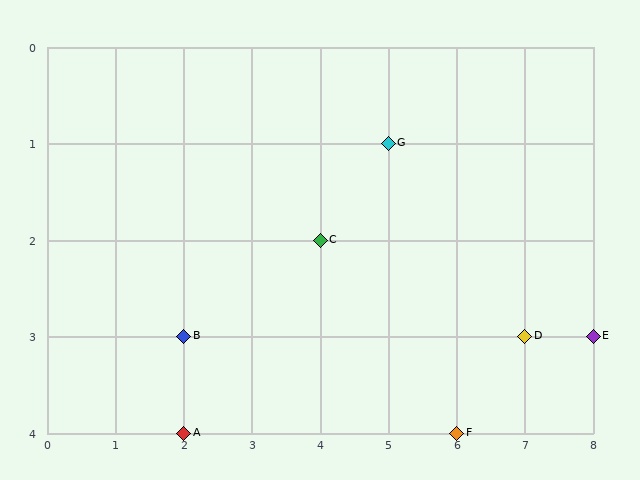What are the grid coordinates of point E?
Point E is at grid coordinates (8, 3).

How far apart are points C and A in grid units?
Points C and A are 2 columns and 2 rows apart (about 2.8 grid units diagonally).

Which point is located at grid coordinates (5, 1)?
Point G is at (5, 1).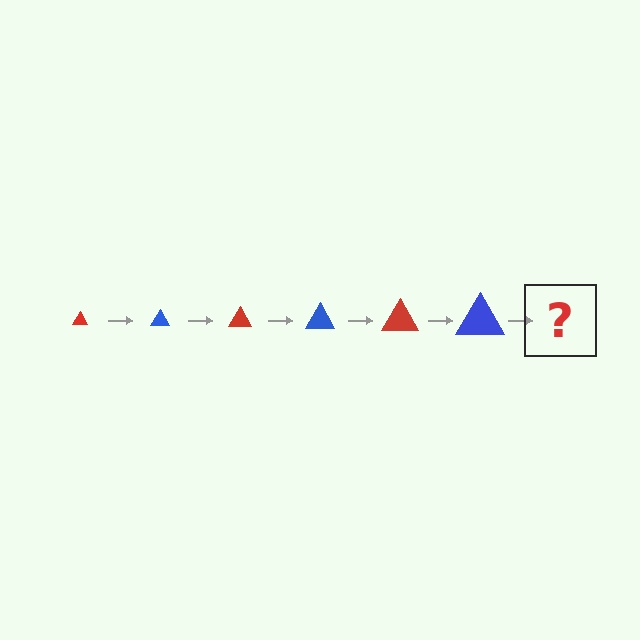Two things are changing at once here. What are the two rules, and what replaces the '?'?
The two rules are that the triangle grows larger each step and the color cycles through red and blue. The '?' should be a red triangle, larger than the previous one.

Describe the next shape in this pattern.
It should be a red triangle, larger than the previous one.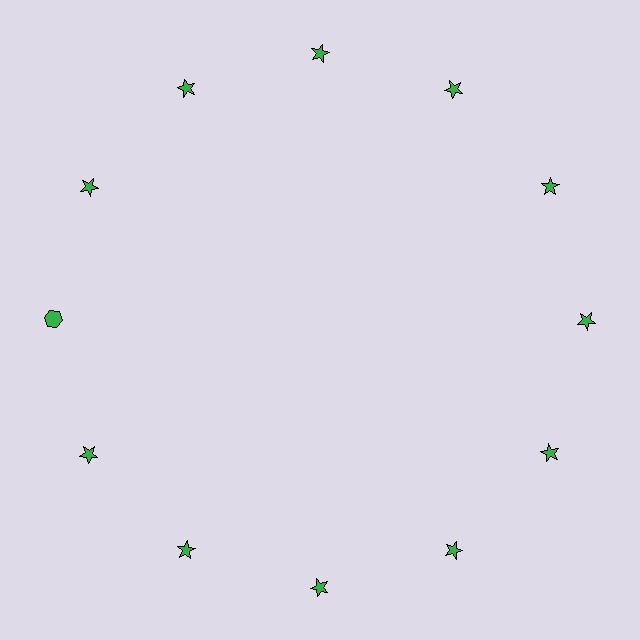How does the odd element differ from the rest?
It has a different shape: hexagon instead of star.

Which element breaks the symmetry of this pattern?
The green hexagon at roughly the 9 o'clock position breaks the symmetry. All other shapes are green stars.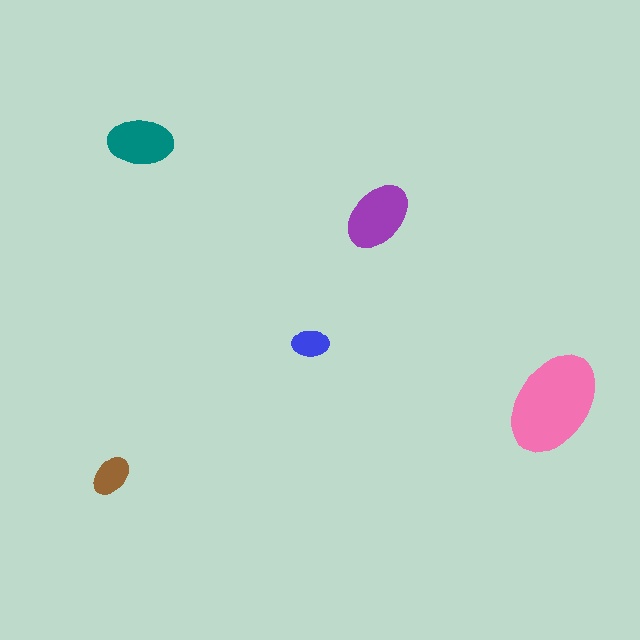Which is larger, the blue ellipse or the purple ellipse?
The purple one.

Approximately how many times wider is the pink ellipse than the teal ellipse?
About 1.5 times wider.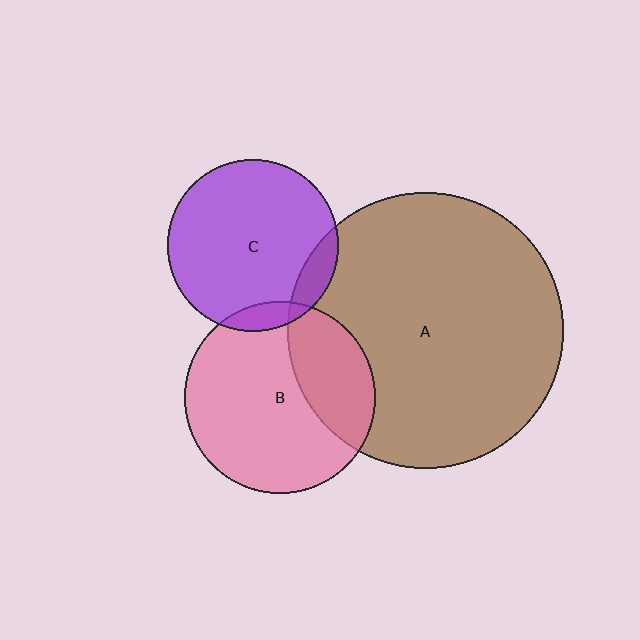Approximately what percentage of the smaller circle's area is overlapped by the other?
Approximately 10%.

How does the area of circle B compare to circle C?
Approximately 1.2 times.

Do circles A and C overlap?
Yes.